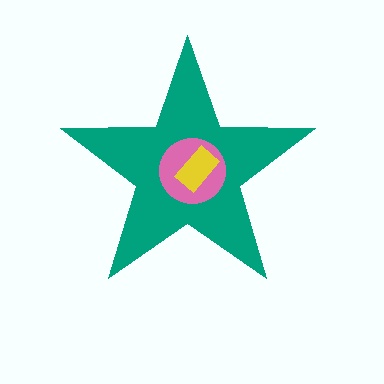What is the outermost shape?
The teal star.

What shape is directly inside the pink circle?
The yellow rectangle.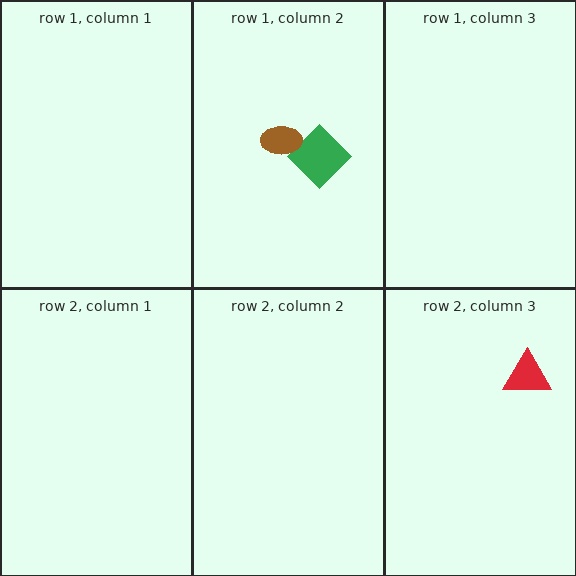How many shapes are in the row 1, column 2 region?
2.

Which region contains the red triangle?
The row 2, column 3 region.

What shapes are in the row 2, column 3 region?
The red triangle.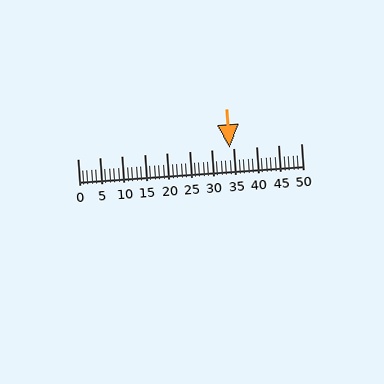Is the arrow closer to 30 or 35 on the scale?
The arrow is closer to 35.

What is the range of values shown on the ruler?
The ruler shows values from 0 to 50.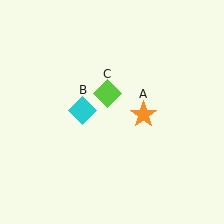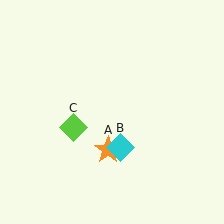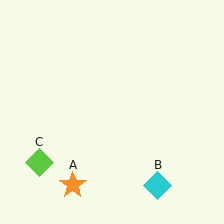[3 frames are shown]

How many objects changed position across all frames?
3 objects changed position: orange star (object A), cyan diamond (object B), lime diamond (object C).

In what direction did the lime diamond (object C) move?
The lime diamond (object C) moved down and to the left.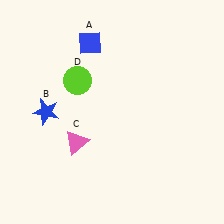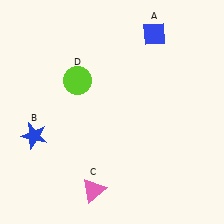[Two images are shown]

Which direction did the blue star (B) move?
The blue star (B) moved down.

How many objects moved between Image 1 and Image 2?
3 objects moved between the two images.